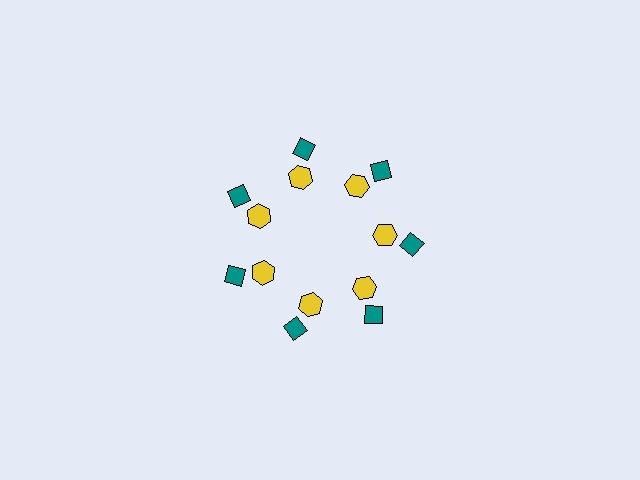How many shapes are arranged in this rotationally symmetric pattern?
There are 14 shapes, arranged in 7 groups of 2.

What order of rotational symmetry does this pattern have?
This pattern has 7-fold rotational symmetry.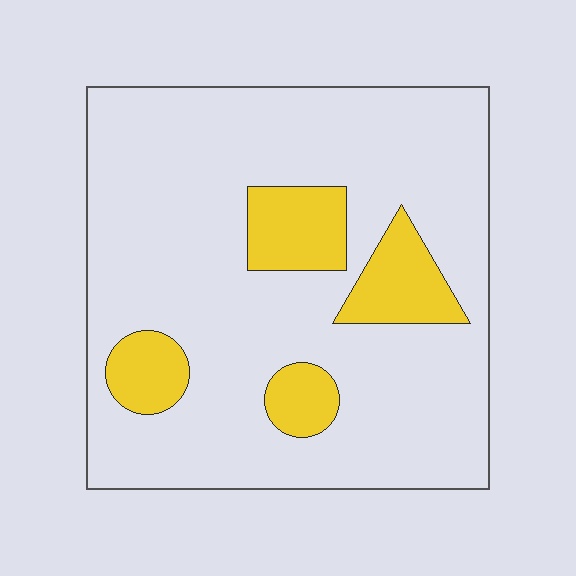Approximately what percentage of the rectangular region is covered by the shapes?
Approximately 15%.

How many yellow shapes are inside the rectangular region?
4.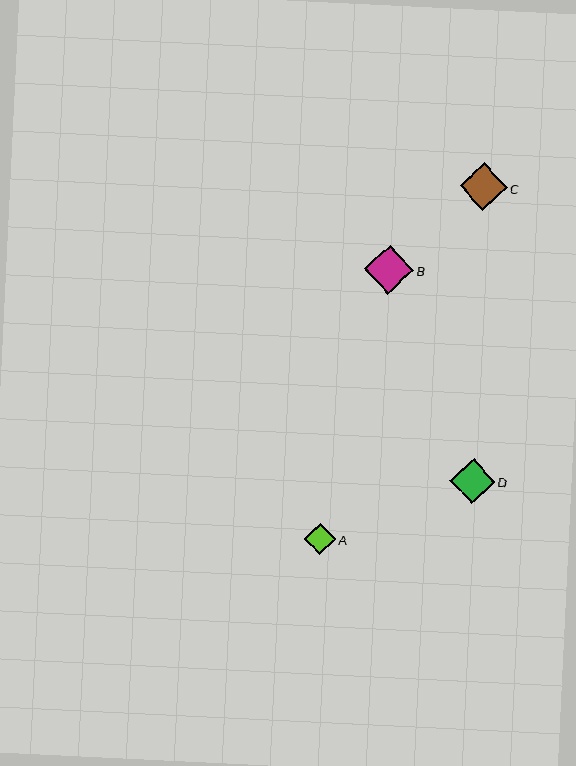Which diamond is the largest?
Diamond B is the largest with a size of approximately 49 pixels.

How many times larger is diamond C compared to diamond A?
Diamond C is approximately 1.5 times the size of diamond A.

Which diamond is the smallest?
Diamond A is the smallest with a size of approximately 32 pixels.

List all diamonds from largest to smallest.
From largest to smallest: B, C, D, A.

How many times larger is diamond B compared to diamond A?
Diamond B is approximately 1.6 times the size of diamond A.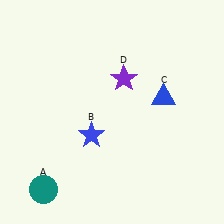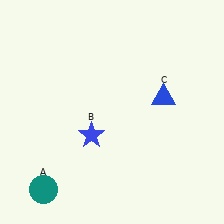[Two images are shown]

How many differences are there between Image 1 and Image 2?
There is 1 difference between the two images.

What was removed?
The purple star (D) was removed in Image 2.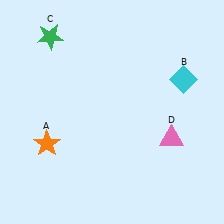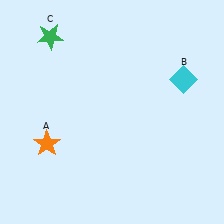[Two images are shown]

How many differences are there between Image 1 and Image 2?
There is 1 difference between the two images.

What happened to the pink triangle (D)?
The pink triangle (D) was removed in Image 2. It was in the bottom-right area of Image 1.